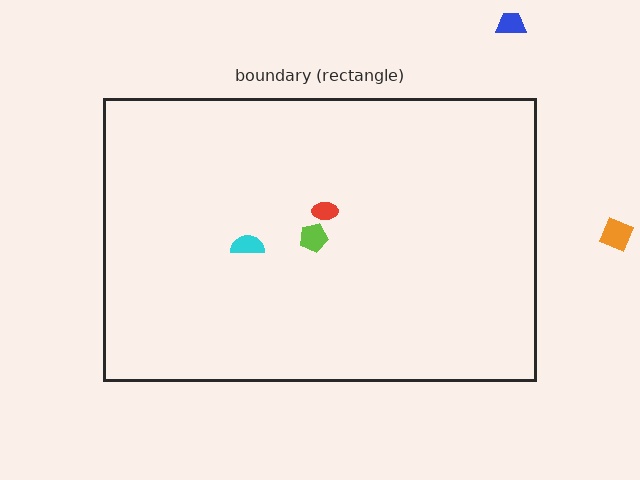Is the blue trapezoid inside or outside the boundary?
Outside.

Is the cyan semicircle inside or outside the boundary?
Inside.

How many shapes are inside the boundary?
3 inside, 2 outside.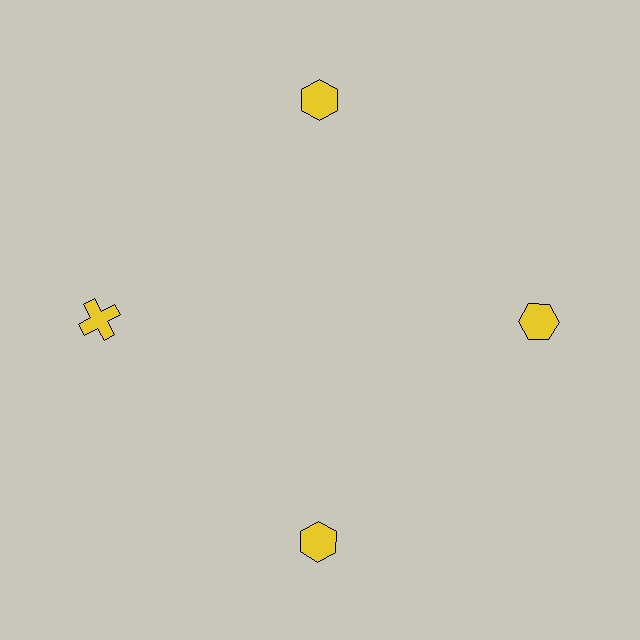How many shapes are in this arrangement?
There are 4 shapes arranged in a ring pattern.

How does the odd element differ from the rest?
It has a different shape: cross instead of hexagon.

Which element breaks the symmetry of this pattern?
The yellow cross at roughly the 9 o'clock position breaks the symmetry. All other shapes are yellow hexagons.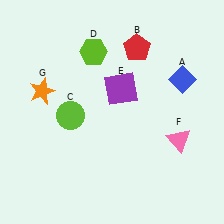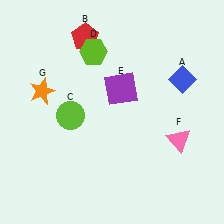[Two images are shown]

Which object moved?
The red pentagon (B) moved left.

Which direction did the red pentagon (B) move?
The red pentagon (B) moved left.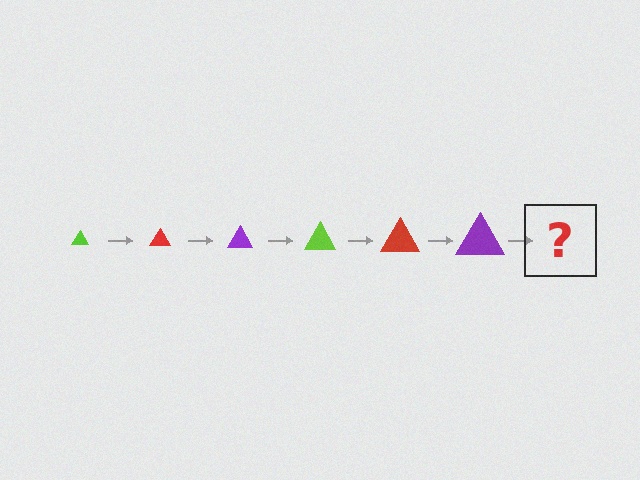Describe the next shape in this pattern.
It should be a lime triangle, larger than the previous one.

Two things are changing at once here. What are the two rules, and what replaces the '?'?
The two rules are that the triangle grows larger each step and the color cycles through lime, red, and purple. The '?' should be a lime triangle, larger than the previous one.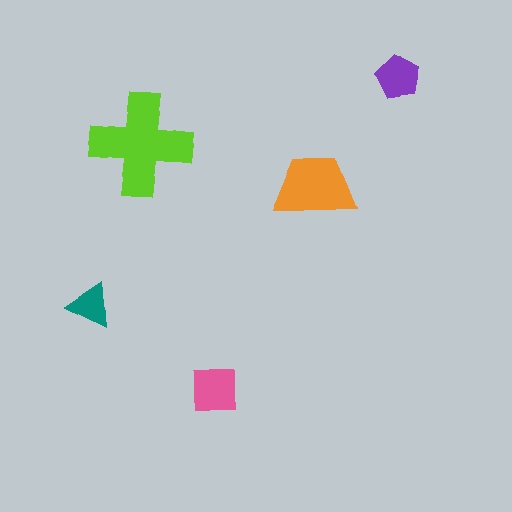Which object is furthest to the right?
The purple pentagon is rightmost.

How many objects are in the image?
There are 5 objects in the image.